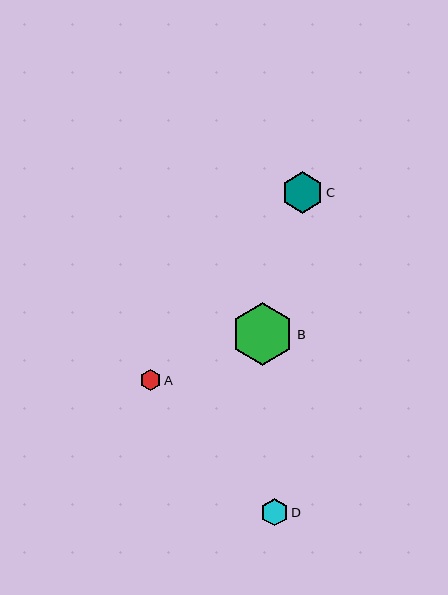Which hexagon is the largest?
Hexagon B is the largest with a size of approximately 63 pixels.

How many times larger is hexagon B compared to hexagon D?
Hexagon B is approximately 2.3 times the size of hexagon D.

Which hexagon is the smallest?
Hexagon A is the smallest with a size of approximately 21 pixels.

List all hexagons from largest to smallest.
From largest to smallest: B, C, D, A.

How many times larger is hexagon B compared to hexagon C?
Hexagon B is approximately 1.5 times the size of hexagon C.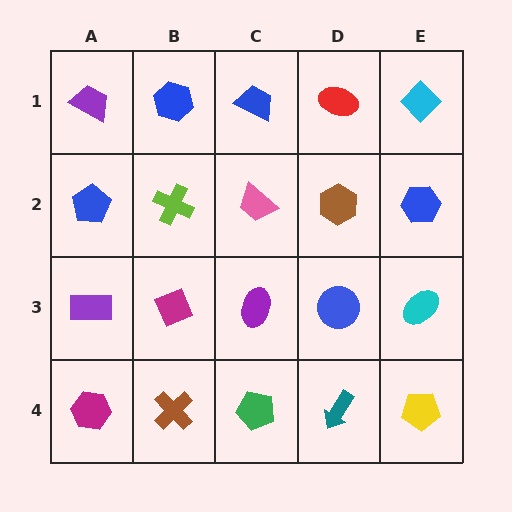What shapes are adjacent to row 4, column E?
A cyan ellipse (row 3, column E), a teal arrow (row 4, column D).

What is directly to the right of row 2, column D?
A blue hexagon.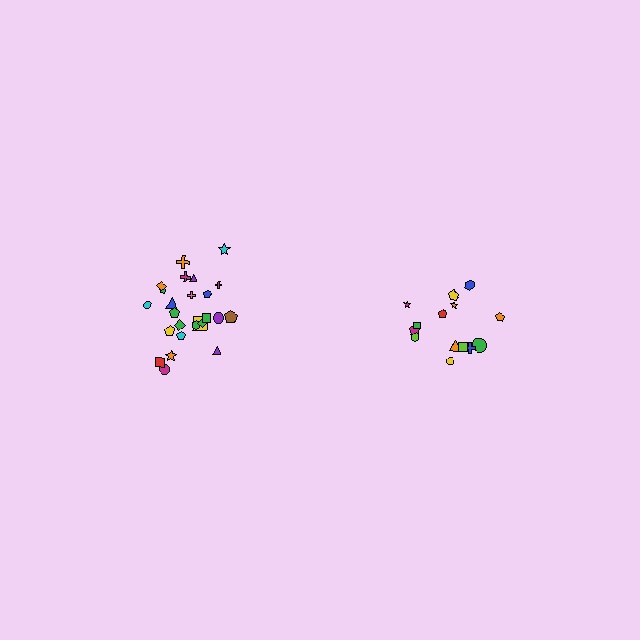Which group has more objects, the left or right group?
The left group.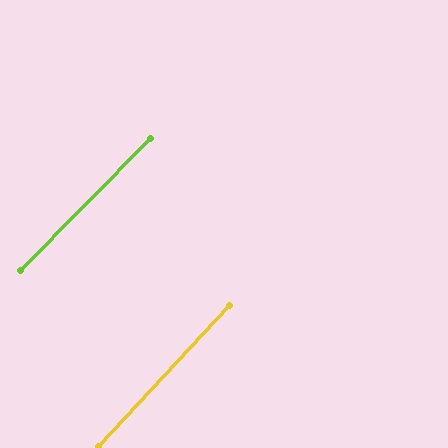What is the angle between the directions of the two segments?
Approximately 2 degrees.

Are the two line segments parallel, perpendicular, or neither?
Parallel — their directions differ by only 1.8°.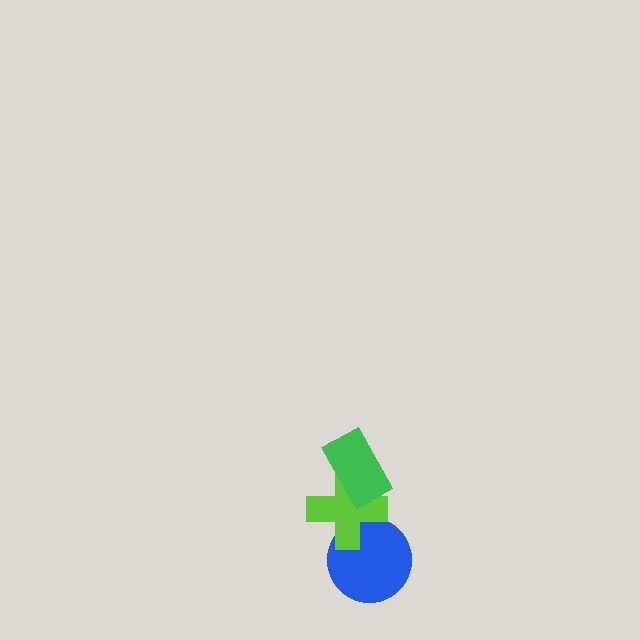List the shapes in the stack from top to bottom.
From top to bottom: the green rectangle, the lime cross, the blue circle.